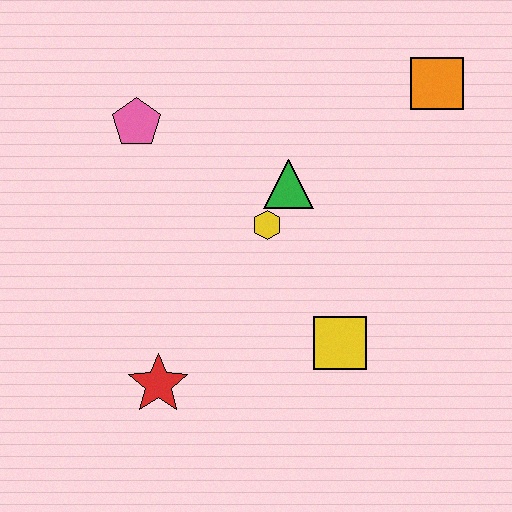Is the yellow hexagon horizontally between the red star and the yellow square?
Yes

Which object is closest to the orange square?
The green triangle is closest to the orange square.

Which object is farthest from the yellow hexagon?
The orange square is farthest from the yellow hexagon.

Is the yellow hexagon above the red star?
Yes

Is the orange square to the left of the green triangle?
No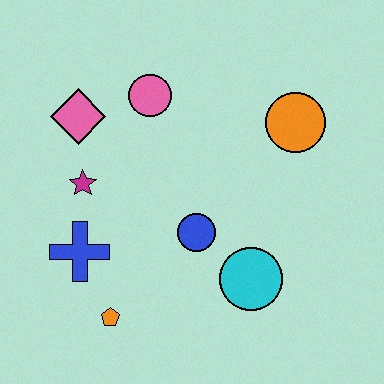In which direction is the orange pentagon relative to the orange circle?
The orange pentagon is below the orange circle.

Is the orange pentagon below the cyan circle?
Yes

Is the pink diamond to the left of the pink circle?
Yes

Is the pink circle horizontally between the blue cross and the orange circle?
Yes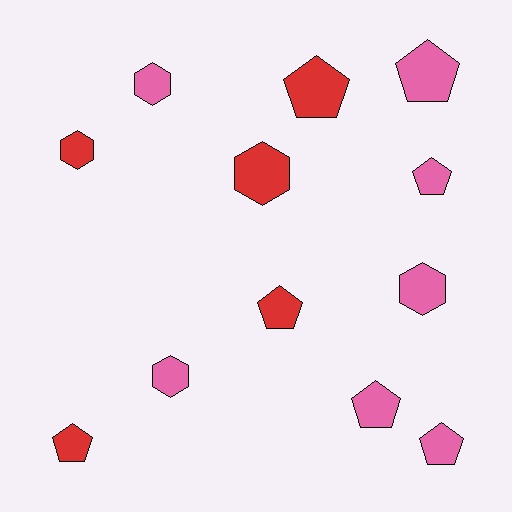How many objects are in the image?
There are 12 objects.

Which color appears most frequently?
Pink, with 7 objects.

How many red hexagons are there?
There are 2 red hexagons.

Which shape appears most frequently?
Pentagon, with 7 objects.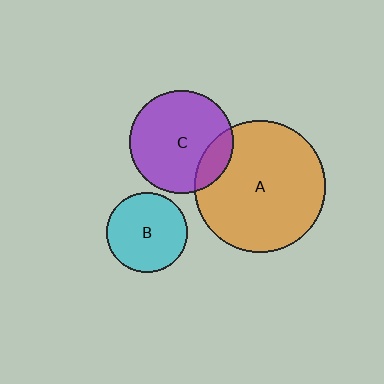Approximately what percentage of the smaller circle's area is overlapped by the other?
Approximately 15%.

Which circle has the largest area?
Circle A (orange).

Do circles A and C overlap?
Yes.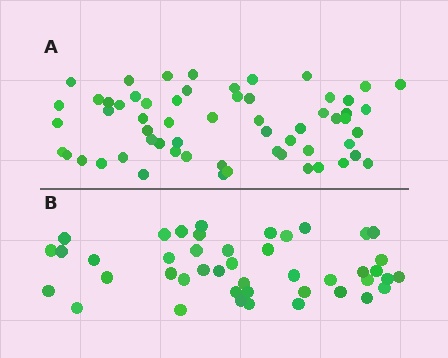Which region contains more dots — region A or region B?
Region A (the top region) has more dots.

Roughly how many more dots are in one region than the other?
Region A has approximately 15 more dots than region B.